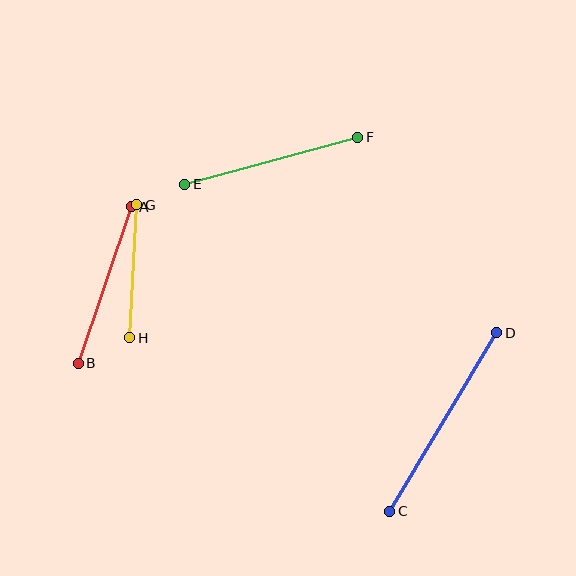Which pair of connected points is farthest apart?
Points C and D are farthest apart.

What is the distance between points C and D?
The distance is approximately 208 pixels.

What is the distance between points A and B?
The distance is approximately 165 pixels.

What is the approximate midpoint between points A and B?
The midpoint is at approximately (105, 285) pixels.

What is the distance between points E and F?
The distance is approximately 179 pixels.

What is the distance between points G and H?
The distance is approximately 133 pixels.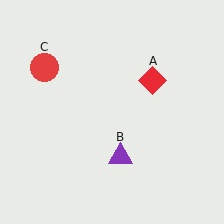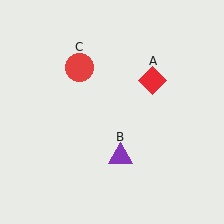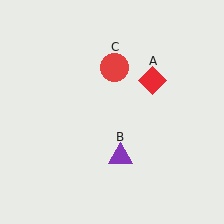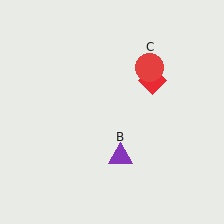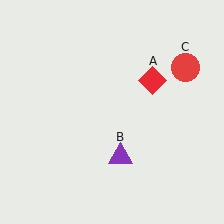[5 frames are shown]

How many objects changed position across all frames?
1 object changed position: red circle (object C).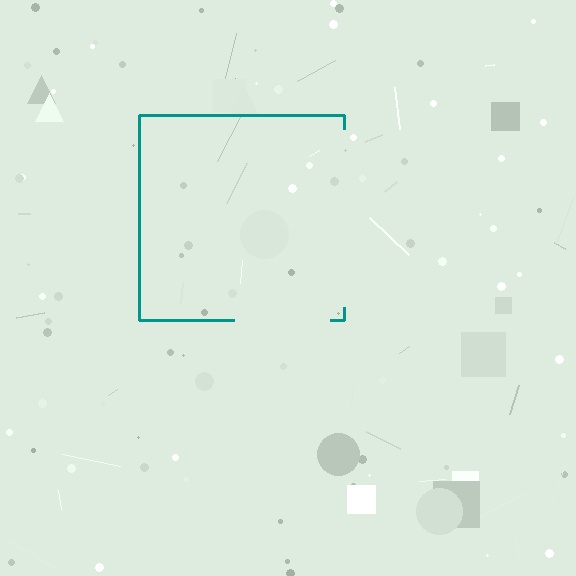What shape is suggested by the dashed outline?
The dashed outline suggests a square.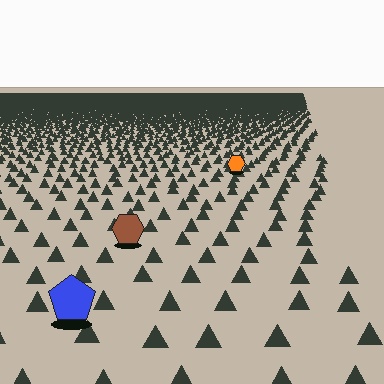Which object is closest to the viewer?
The blue pentagon is closest. The texture marks near it are larger and more spread out.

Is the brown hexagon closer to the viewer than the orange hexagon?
Yes. The brown hexagon is closer — you can tell from the texture gradient: the ground texture is coarser near it.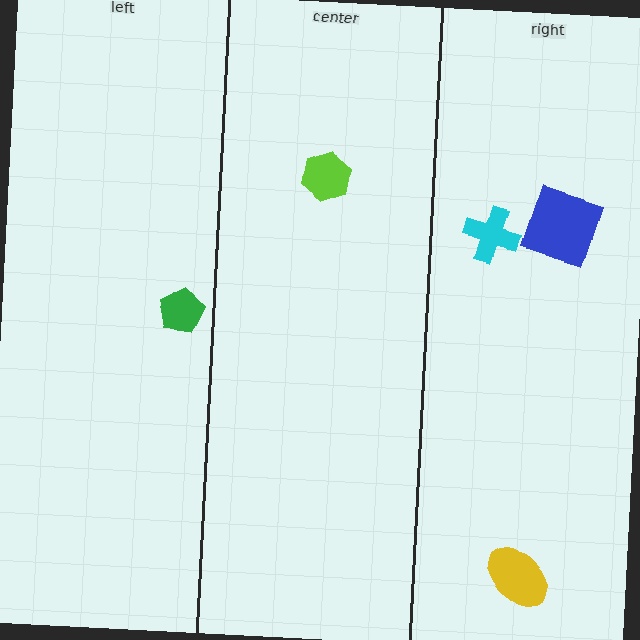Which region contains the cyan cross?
The right region.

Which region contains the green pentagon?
The left region.